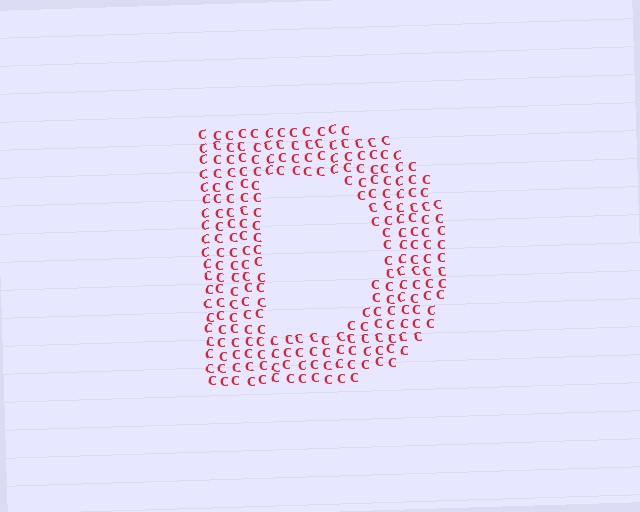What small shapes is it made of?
It is made of small letter C's.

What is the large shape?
The large shape is the letter D.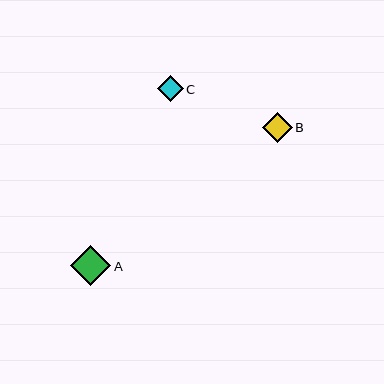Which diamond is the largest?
Diamond A is the largest with a size of approximately 40 pixels.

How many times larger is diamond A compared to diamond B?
Diamond A is approximately 1.3 times the size of diamond B.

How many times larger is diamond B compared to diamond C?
Diamond B is approximately 1.2 times the size of diamond C.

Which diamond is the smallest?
Diamond C is the smallest with a size of approximately 25 pixels.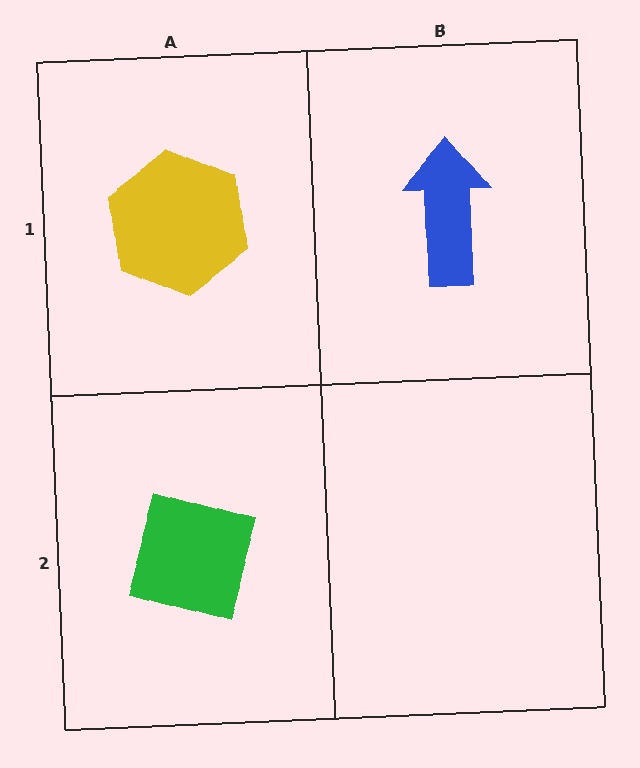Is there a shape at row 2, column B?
No, that cell is empty.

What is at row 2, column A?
A green diamond.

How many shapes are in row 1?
2 shapes.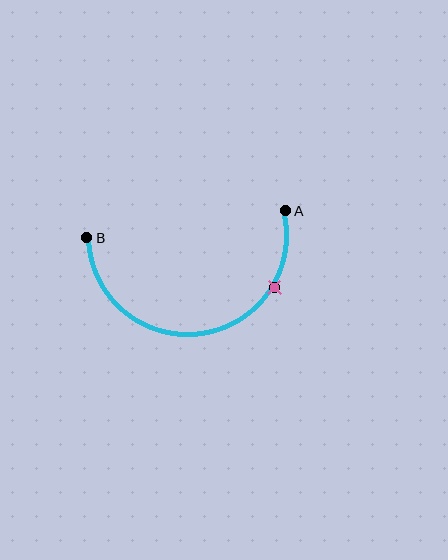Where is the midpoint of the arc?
The arc midpoint is the point on the curve farthest from the straight line joining A and B. It sits below that line.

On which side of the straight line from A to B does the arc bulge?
The arc bulges below the straight line connecting A and B.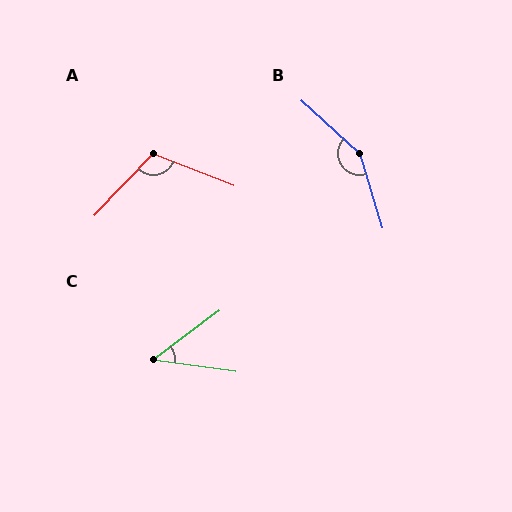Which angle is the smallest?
C, at approximately 45 degrees.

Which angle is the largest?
B, at approximately 149 degrees.